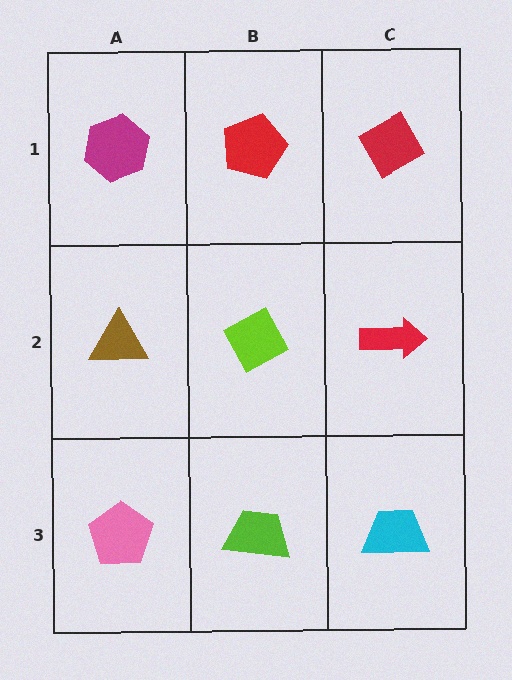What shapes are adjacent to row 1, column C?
A red arrow (row 2, column C), a red pentagon (row 1, column B).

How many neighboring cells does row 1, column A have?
2.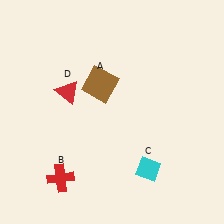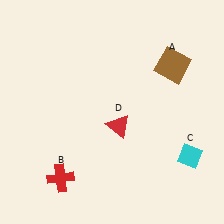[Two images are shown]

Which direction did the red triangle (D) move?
The red triangle (D) moved right.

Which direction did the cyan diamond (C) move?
The cyan diamond (C) moved right.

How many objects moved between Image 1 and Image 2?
3 objects moved between the two images.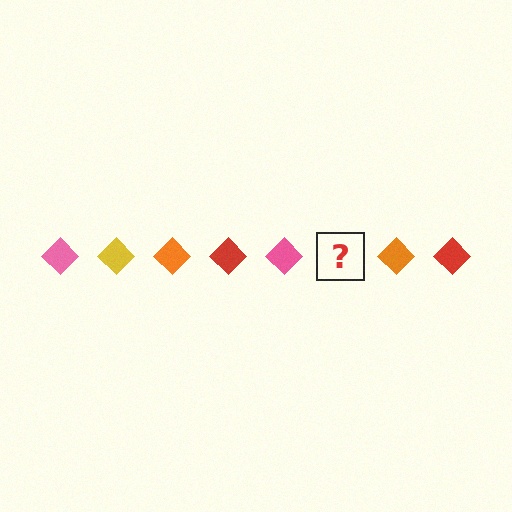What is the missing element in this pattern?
The missing element is a yellow diamond.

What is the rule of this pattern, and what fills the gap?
The rule is that the pattern cycles through pink, yellow, orange, red diamonds. The gap should be filled with a yellow diamond.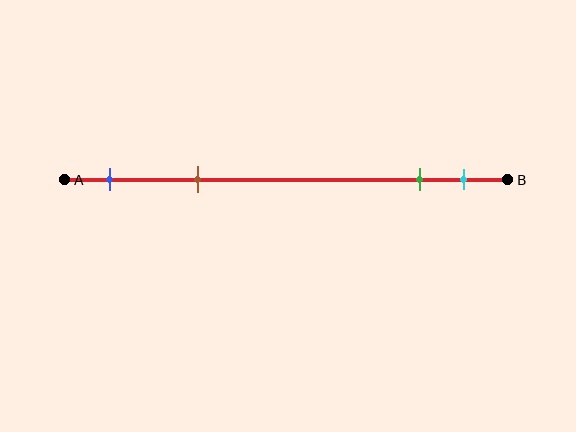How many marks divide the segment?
There are 4 marks dividing the segment.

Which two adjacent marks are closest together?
The green and cyan marks are the closest adjacent pair.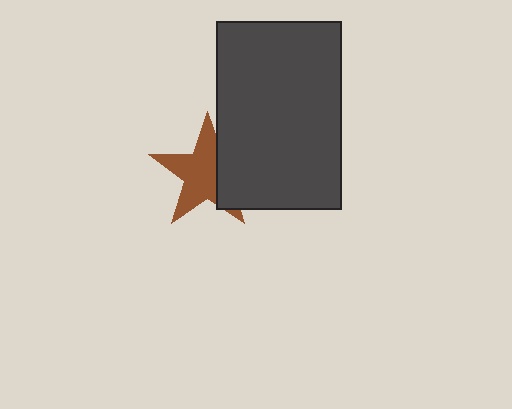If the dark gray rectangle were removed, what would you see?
You would see the complete brown star.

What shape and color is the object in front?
The object in front is a dark gray rectangle.